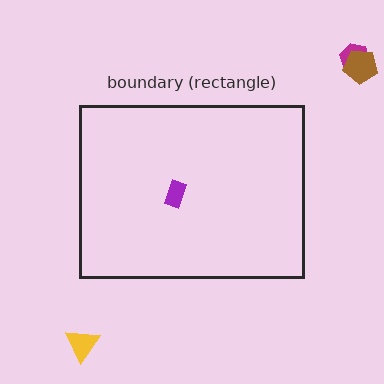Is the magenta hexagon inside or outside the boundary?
Outside.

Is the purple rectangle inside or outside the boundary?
Inside.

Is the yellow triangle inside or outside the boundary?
Outside.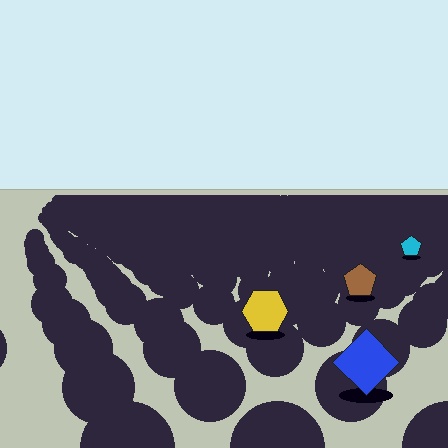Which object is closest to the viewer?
The blue diamond is closest. The texture marks near it are larger and more spread out.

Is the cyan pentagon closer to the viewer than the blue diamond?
No. The blue diamond is closer — you can tell from the texture gradient: the ground texture is coarser near it.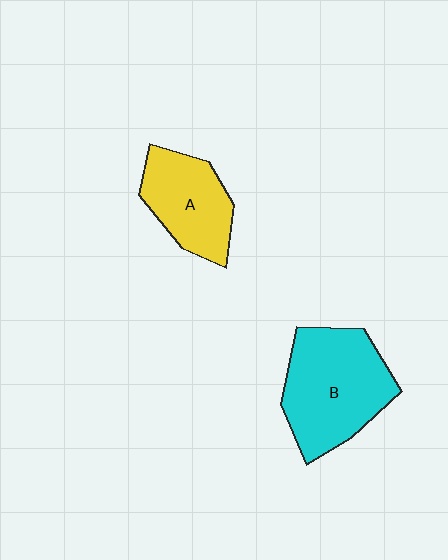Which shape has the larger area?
Shape B (cyan).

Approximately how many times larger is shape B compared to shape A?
Approximately 1.5 times.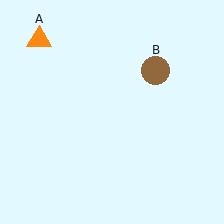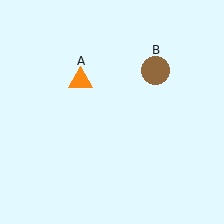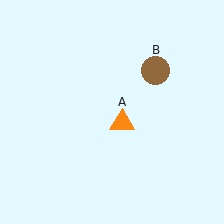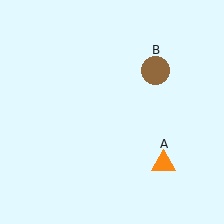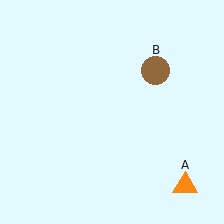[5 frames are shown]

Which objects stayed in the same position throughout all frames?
Brown circle (object B) remained stationary.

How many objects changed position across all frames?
1 object changed position: orange triangle (object A).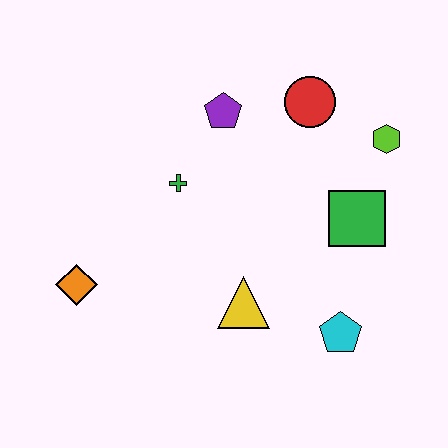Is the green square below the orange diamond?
No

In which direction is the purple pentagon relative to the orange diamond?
The purple pentagon is above the orange diamond.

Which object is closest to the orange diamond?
The green cross is closest to the orange diamond.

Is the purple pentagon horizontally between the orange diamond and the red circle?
Yes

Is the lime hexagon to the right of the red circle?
Yes